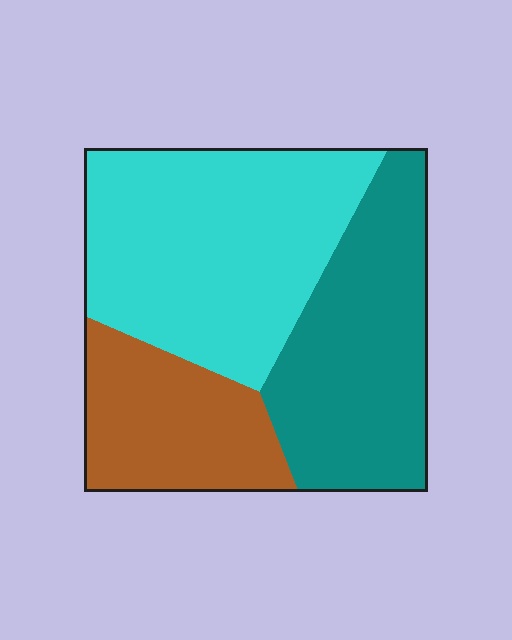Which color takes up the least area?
Brown, at roughly 20%.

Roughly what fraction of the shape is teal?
Teal takes up about one third (1/3) of the shape.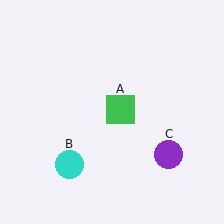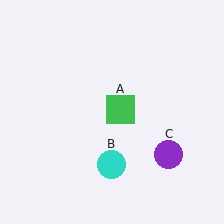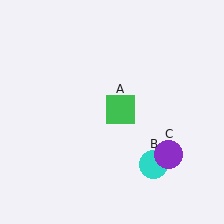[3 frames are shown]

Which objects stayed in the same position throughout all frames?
Green square (object A) and purple circle (object C) remained stationary.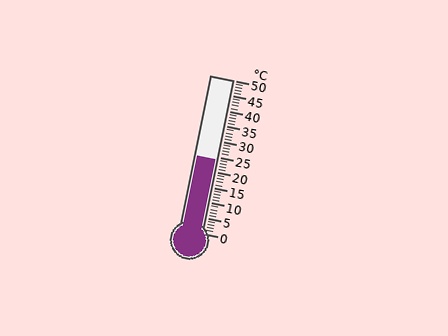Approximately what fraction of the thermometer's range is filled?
The thermometer is filled to approximately 50% of its range.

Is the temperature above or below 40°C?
The temperature is below 40°C.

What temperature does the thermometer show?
The thermometer shows approximately 24°C.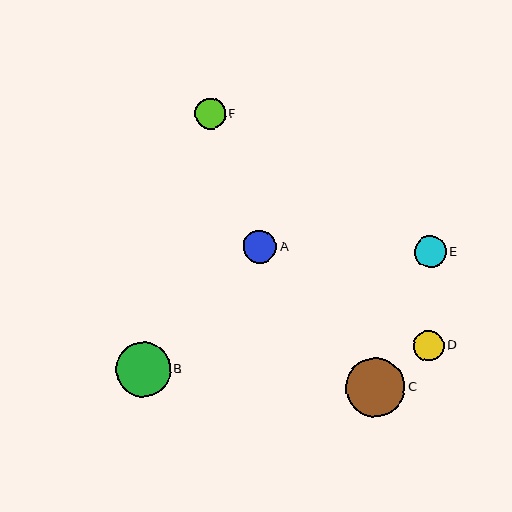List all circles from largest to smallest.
From largest to smallest: C, B, A, E, F, D.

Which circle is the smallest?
Circle D is the smallest with a size of approximately 31 pixels.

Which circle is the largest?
Circle C is the largest with a size of approximately 60 pixels.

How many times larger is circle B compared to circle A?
Circle B is approximately 1.7 times the size of circle A.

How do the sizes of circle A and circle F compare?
Circle A and circle F are approximately the same size.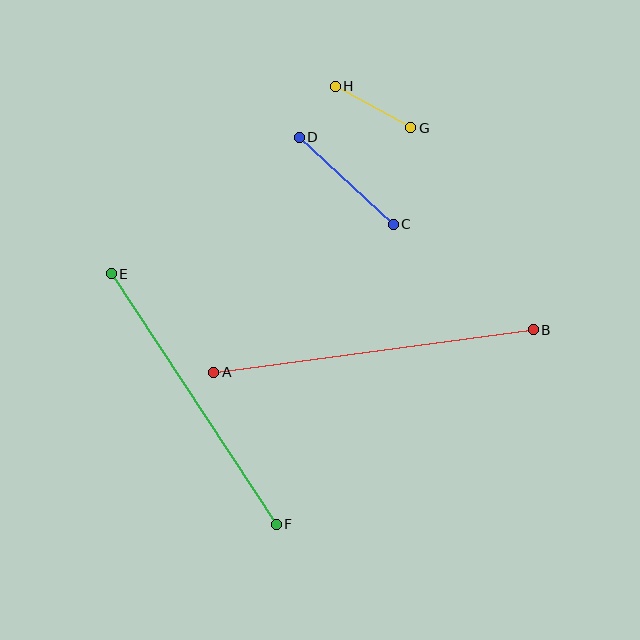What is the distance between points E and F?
The distance is approximately 300 pixels.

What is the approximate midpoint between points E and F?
The midpoint is at approximately (194, 399) pixels.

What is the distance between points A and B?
The distance is approximately 322 pixels.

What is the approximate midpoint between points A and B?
The midpoint is at approximately (373, 351) pixels.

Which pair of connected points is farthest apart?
Points A and B are farthest apart.